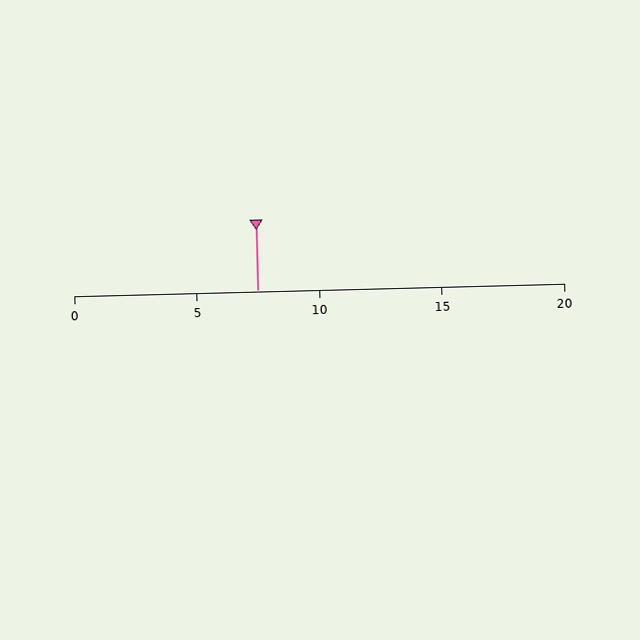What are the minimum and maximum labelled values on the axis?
The axis runs from 0 to 20.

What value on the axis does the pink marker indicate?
The marker indicates approximately 7.5.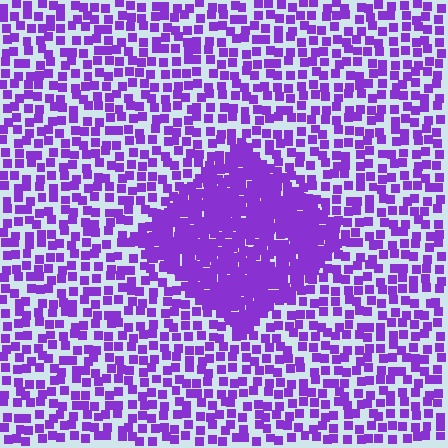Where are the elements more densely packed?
The elements are more densely packed inside the diamond boundary.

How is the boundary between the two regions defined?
The boundary is defined by a change in element density (approximately 2.5x ratio). All elements are the same color, size, and shape.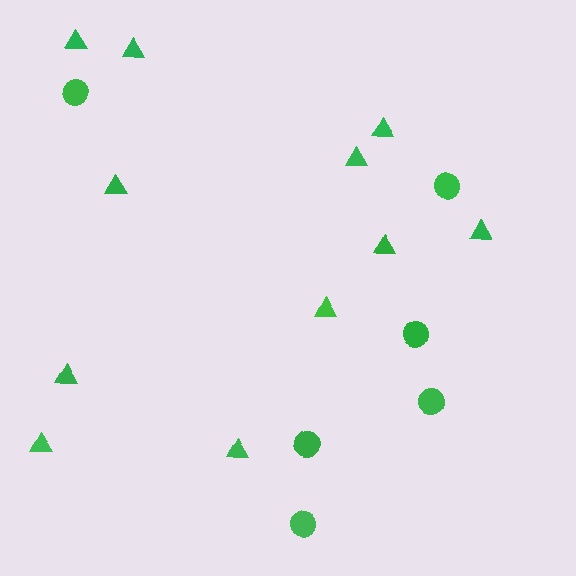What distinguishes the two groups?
There are 2 groups: one group of circles (6) and one group of triangles (11).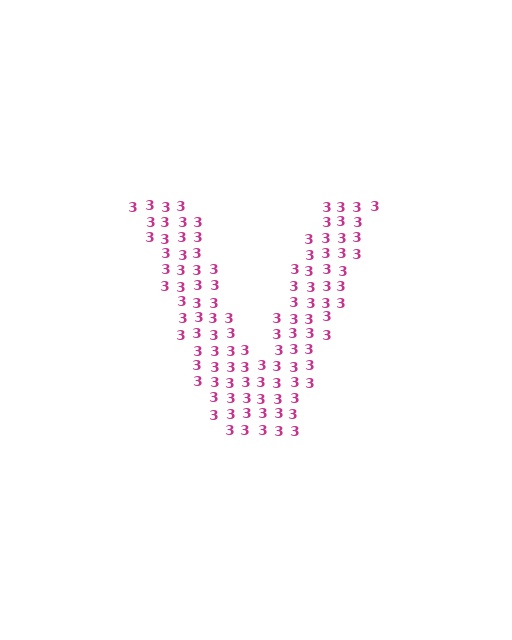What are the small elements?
The small elements are digit 3's.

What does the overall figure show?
The overall figure shows the letter V.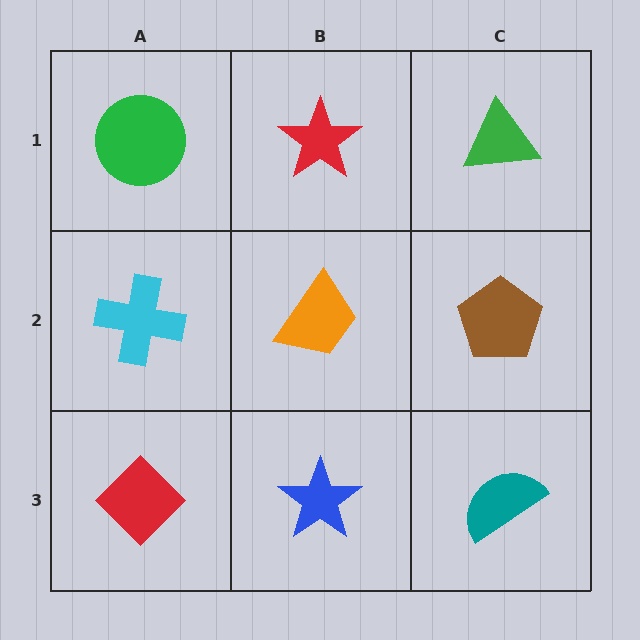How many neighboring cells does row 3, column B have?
3.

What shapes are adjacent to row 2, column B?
A red star (row 1, column B), a blue star (row 3, column B), a cyan cross (row 2, column A), a brown pentagon (row 2, column C).